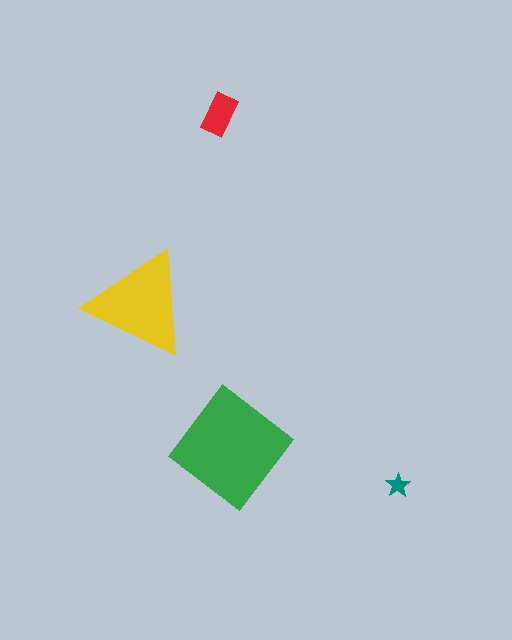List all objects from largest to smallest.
The green diamond, the yellow triangle, the red rectangle, the teal star.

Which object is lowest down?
The teal star is bottommost.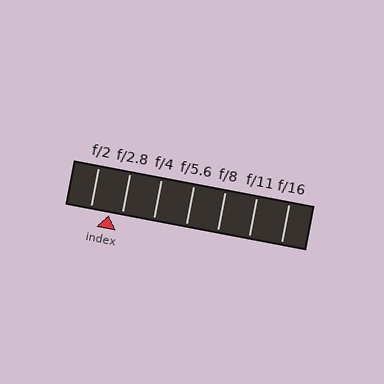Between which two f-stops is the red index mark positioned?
The index mark is between f/2 and f/2.8.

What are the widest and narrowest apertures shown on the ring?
The widest aperture shown is f/2 and the narrowest is f/16.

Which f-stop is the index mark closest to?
The index mark is closest to f/2.8.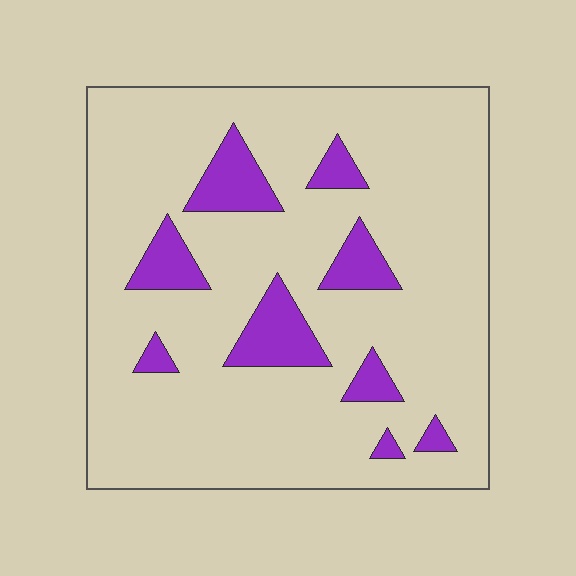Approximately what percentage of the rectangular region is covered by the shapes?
Approximately 15%.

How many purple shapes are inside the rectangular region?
9.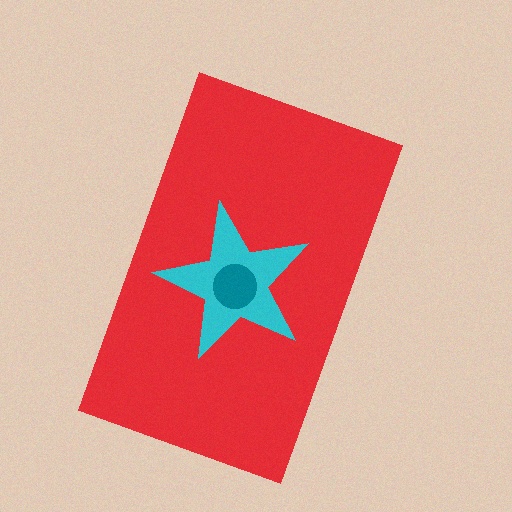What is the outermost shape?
The red rectangle.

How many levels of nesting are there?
3.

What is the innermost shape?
The teal circle.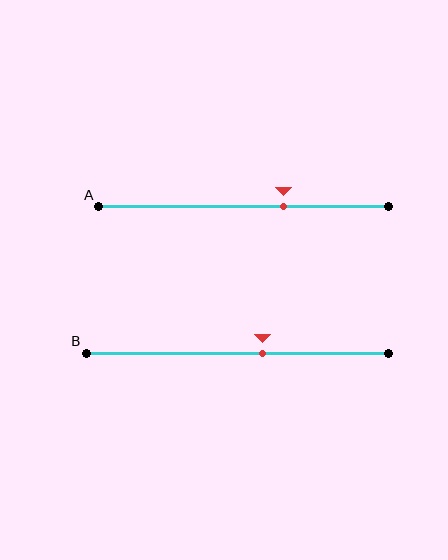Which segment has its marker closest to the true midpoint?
Segment B has its marker closest to the true midpoint.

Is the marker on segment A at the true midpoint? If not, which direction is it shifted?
No, the marker on segment A is shifted to the right by about 14% of the segment length.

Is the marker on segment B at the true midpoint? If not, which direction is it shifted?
No, the marker on segment B is shifted to the right by about 8% of the segment length.